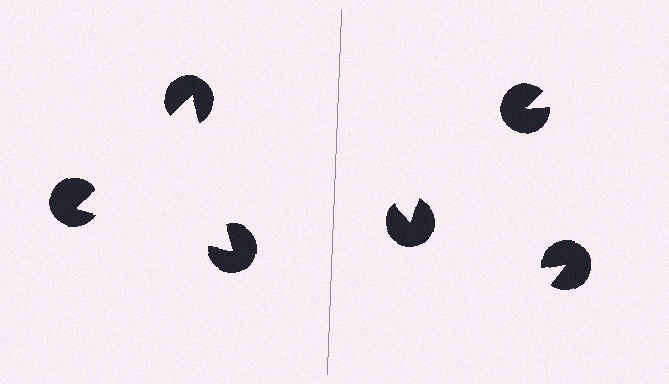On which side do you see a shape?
An illusory triangle appears on the left side. On the right side the wedge cuts are rotated, so no coherent shape forms.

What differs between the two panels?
The pac-man discs are positioned identically on both sides; only the wedge orientations differ. On the left they align to a triangle; on the right they are misaligned.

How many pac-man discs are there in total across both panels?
6 — 3 on each side.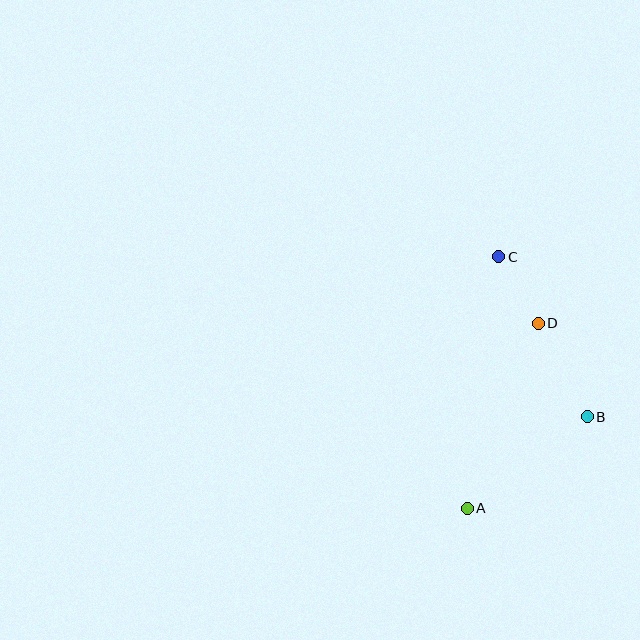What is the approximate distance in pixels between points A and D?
The distance between A and D is approximately 198 pixels.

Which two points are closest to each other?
Points C and D are closest to each other.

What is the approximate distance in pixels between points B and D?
The distance between B and D is approximately 105 pixels.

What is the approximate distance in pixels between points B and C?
The distance between B and C is approximately 183 pixels.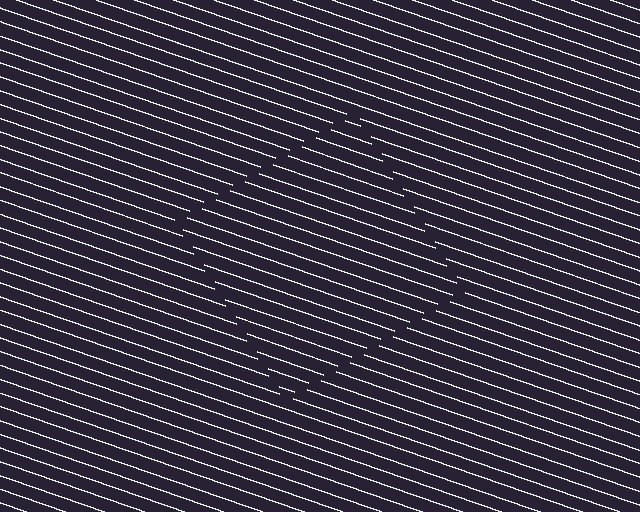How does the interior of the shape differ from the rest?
The interior of the shape contains the same grating, shifted by half a period — the contour is defined by the phase discontinuity where line-ends from the inner and outer gratings abut.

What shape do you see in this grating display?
An illusory square. The interior of the shape contains the same grating, shifted by half a period — the contour is defined by the phase discontinuity where line-ends from the inner and outer gratings abut.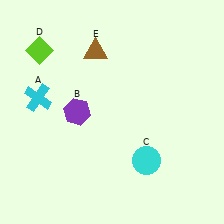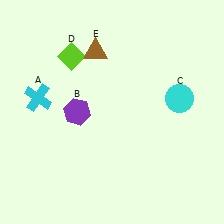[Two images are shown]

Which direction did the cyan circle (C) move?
The cyan circle (C) moved up.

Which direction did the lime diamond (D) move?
The lime diamond (D) moved right.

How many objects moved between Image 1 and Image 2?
2 objects moved between the two images.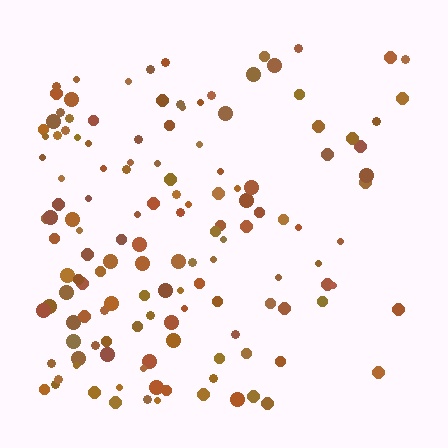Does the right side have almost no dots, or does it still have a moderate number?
Still a moderate number, just noticeably fewer than the left.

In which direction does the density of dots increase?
From right to left, with the left side densest.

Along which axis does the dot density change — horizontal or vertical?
Horizontal.